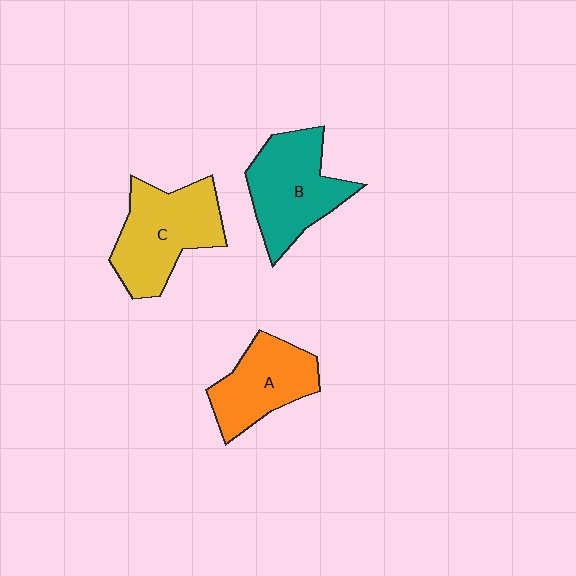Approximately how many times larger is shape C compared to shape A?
Approximately 1.3 times.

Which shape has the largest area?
Shape C (yellow).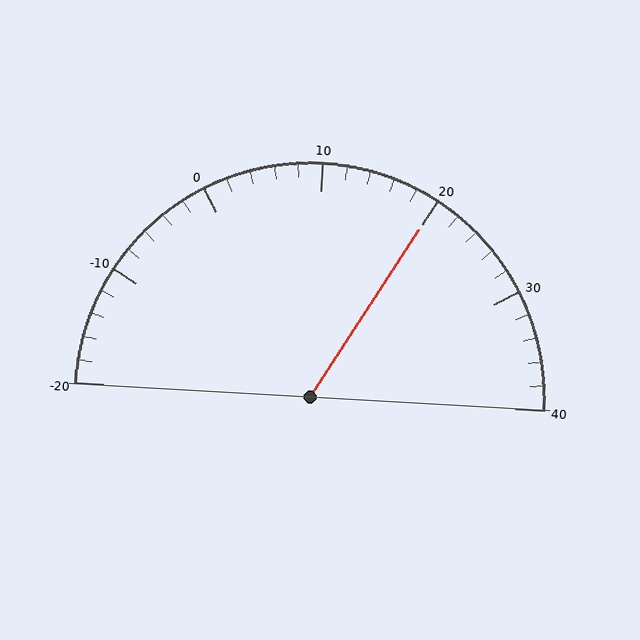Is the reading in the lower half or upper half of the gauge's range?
The reading is in the upper half of the range (-20 to 40).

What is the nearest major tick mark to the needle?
The nearest major tick mark is 20.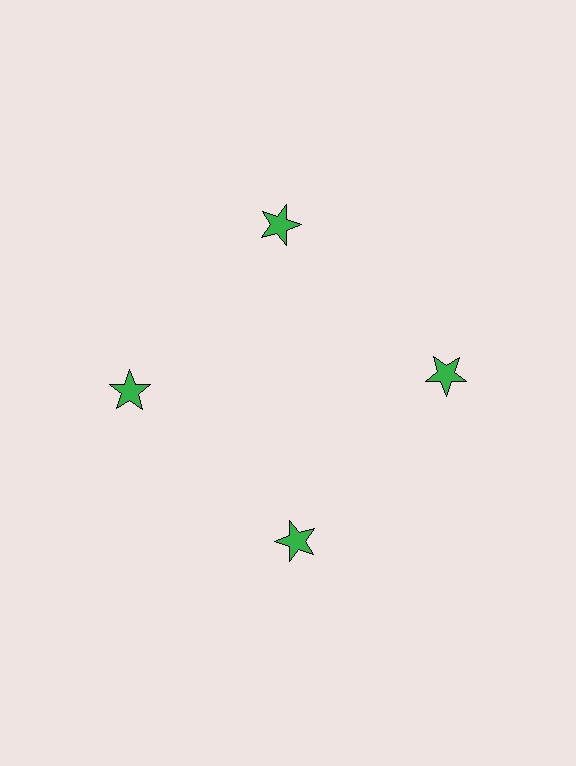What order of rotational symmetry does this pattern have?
This pattern has 4-fold rotational symmetry.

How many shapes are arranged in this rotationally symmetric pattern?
There are 4 shapes, arranged in 4 groups of 1.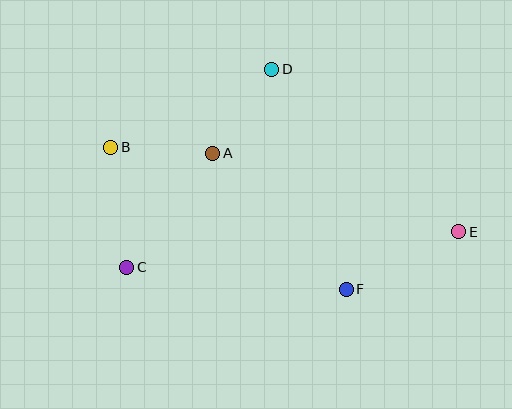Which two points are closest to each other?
Points A and B are closest to each other.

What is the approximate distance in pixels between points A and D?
The distance between A and D is approximately 102 pixels.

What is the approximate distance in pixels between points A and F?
The distance between A and F is approximately 190 pixels.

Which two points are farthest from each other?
Points B and E are farthest from each other.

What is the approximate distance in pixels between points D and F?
The distance between D and F is approximately 232 pixels.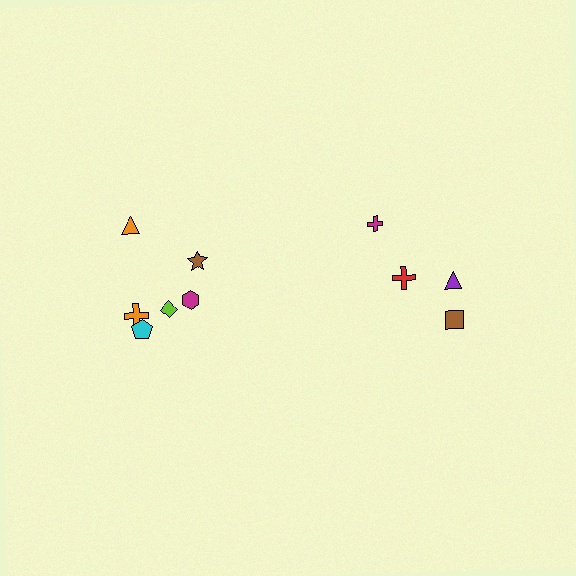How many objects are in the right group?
There are 4 objects.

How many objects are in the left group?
There are 6 objects.